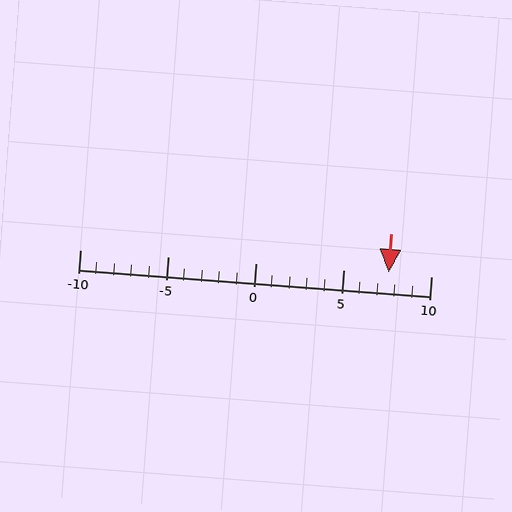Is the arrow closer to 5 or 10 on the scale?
The arrow is closer to 10.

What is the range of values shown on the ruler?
The ruler shows values from -10 to 10.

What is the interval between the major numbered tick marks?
The major tick marks are spaced 5 units apart.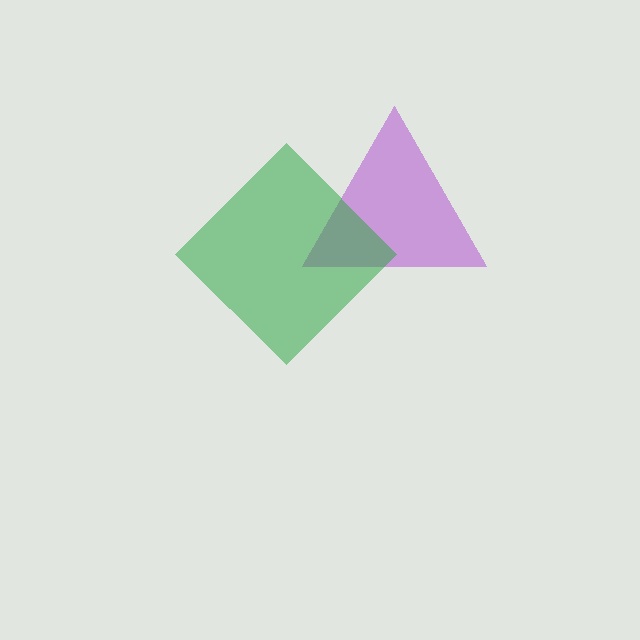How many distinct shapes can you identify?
There are 2 distinct shapes: a purple triangle, a green diamond.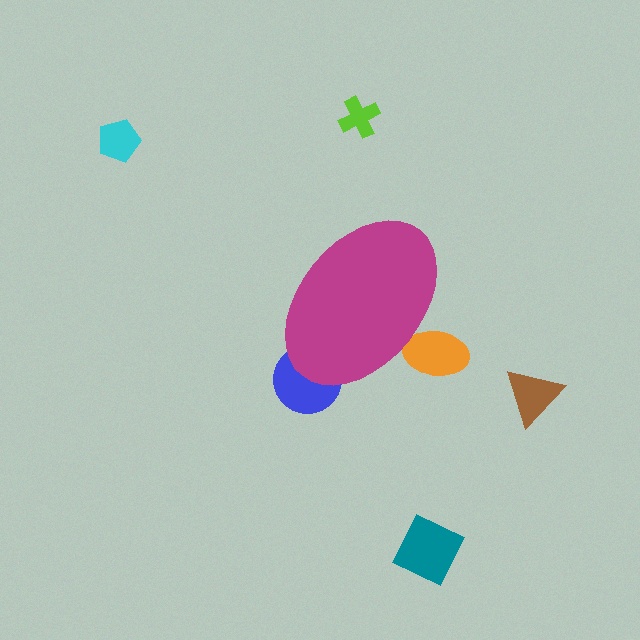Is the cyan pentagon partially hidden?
No, the cyan pentagon is fully visible.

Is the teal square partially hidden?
No, the teal square is fully visible.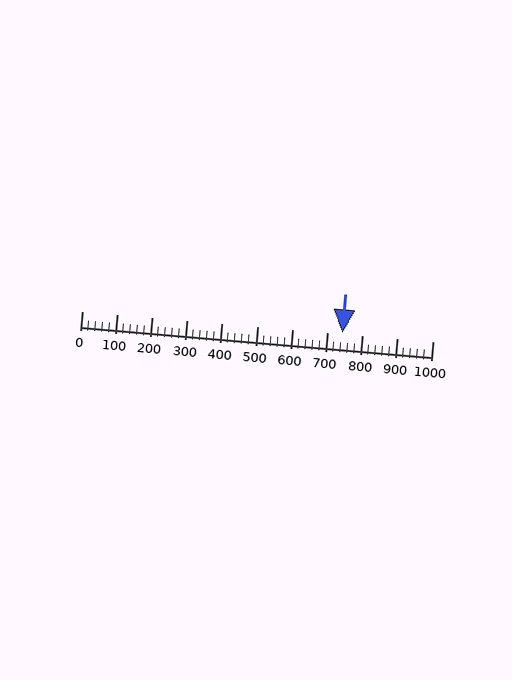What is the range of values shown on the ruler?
The ruler shows values from 0 to 1000.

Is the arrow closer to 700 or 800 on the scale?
The arrow is closer to 700.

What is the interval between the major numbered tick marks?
The major tick marks are spaced 100 units apart.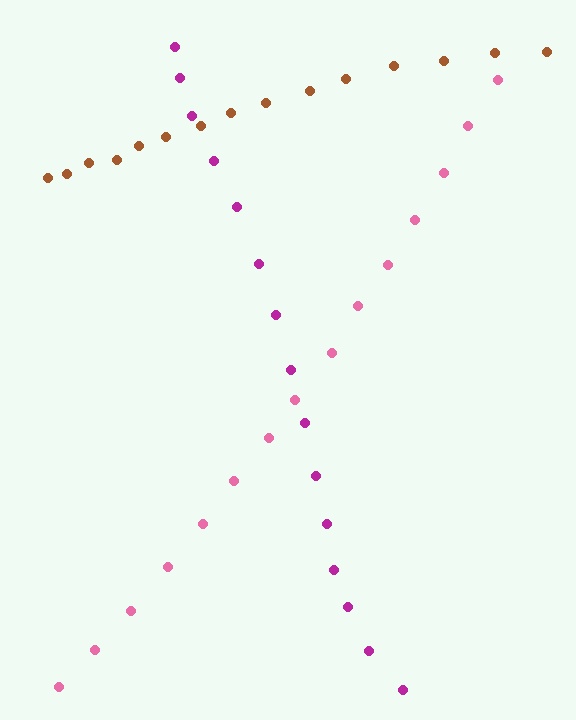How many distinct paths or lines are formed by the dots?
There are 3 distinct paths.